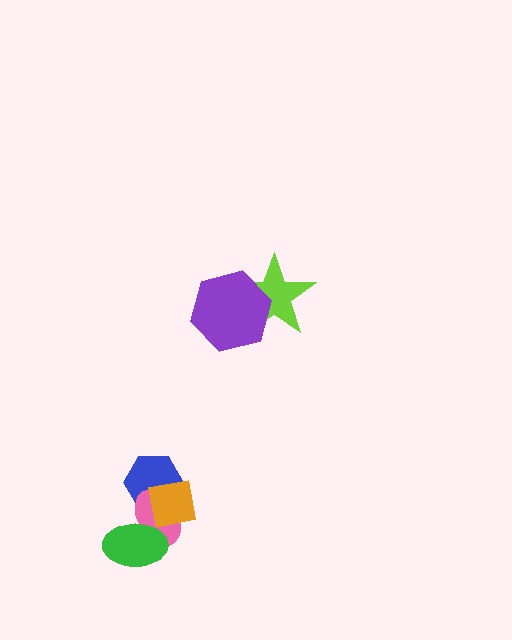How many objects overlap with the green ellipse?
1 object overlaps with the green ellipse.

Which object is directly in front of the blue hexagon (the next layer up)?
The pink ellipse is directly in front of the blue hexagon.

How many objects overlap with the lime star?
1 object overlaps with the lime star.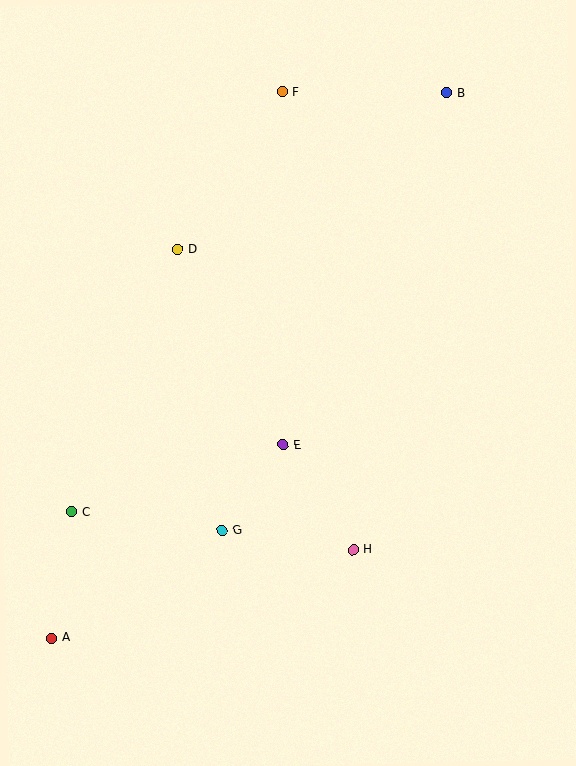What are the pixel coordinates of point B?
Point B is at (447, 93).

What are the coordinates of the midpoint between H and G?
The midpoint between H and G is at (288, 540).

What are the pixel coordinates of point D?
Point D is at (177, 249).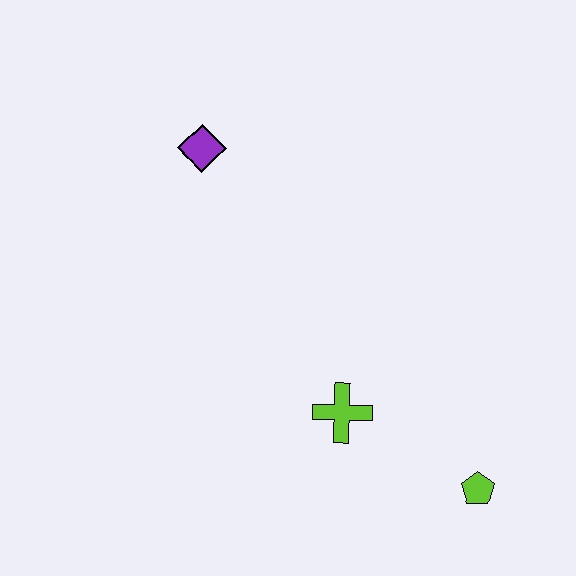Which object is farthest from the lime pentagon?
The purple diamond is farthest from the lime pentagon.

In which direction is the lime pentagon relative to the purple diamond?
The lime pentagon is below the purple diamond.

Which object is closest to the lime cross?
The lime pentagon is closest to the lime cross.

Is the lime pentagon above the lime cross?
No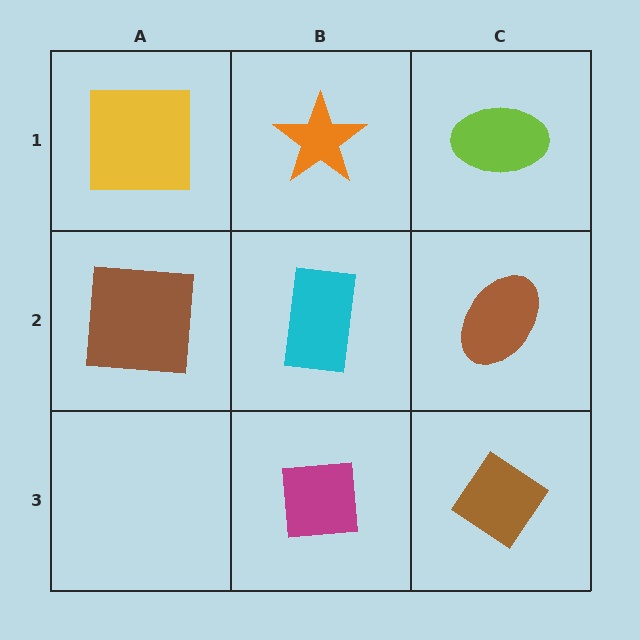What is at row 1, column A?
A yellow square.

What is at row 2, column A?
A brown square.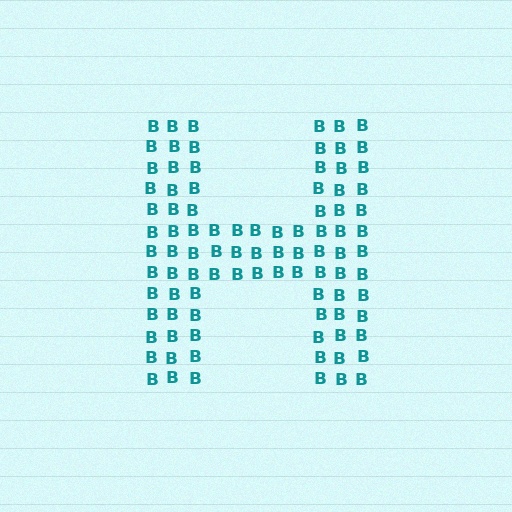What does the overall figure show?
The overall figure shows the letter H.